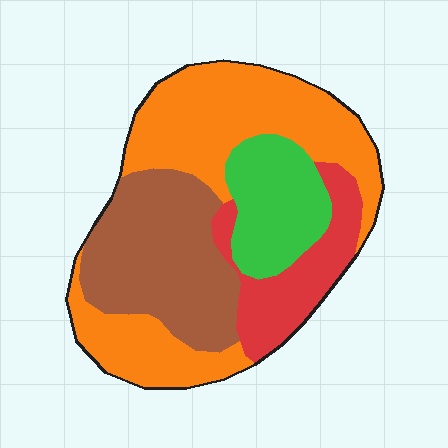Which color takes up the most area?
Orange, at roughly 40%.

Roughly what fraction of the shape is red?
Red takes up about one sixth (1/6) of the shape.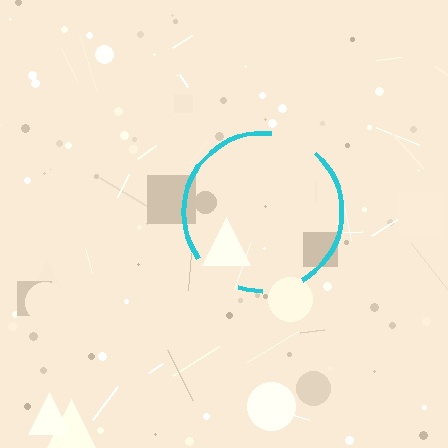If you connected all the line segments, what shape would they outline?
They would outline a circle.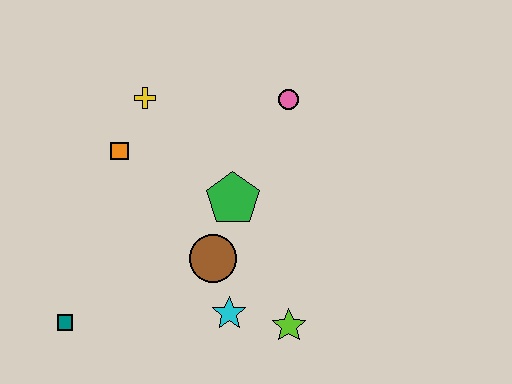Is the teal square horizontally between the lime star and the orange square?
No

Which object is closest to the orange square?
The yellow cross is closest to the orange square.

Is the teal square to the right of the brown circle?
No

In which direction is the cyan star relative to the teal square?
The cyan star is to the right of the teal square.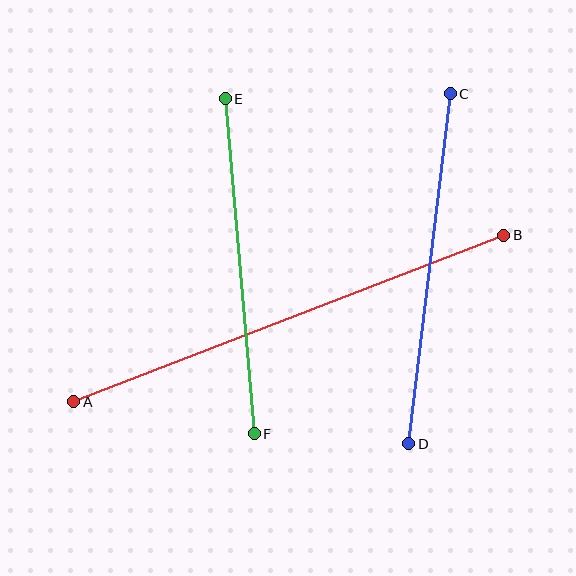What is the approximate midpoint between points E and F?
The midpoint is at approximately (240, 266) pixels.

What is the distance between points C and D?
The distance is approximately 352 pixels.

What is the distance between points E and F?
The distance is approximately 337 pixels.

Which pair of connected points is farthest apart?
Points A and B are farthest apart.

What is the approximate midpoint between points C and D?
The midpoint is at approximately (430, 269) pixels.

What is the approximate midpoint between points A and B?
The midpoint is at approximately (289, 318) pixels.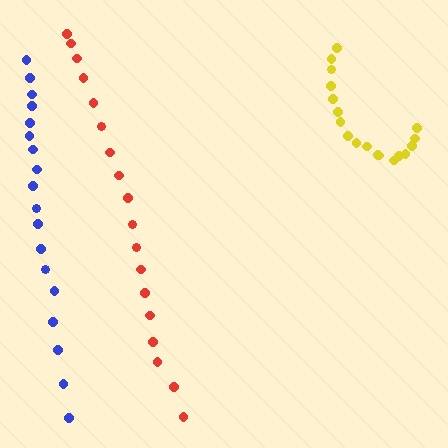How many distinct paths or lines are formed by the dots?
There are 3 distinct paths.